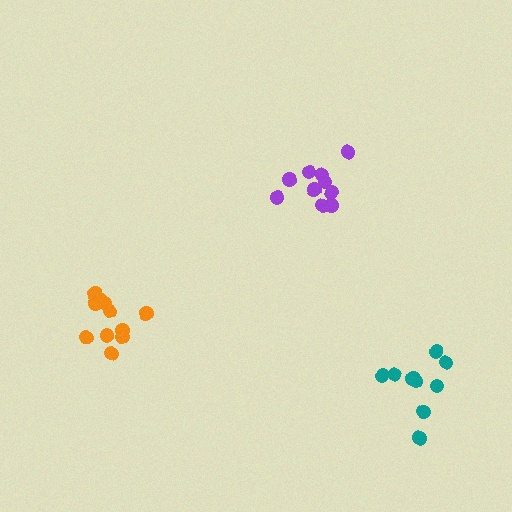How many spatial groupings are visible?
There are 3 spatial groupings.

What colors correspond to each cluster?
The clusters are colored: purple, orange, teal.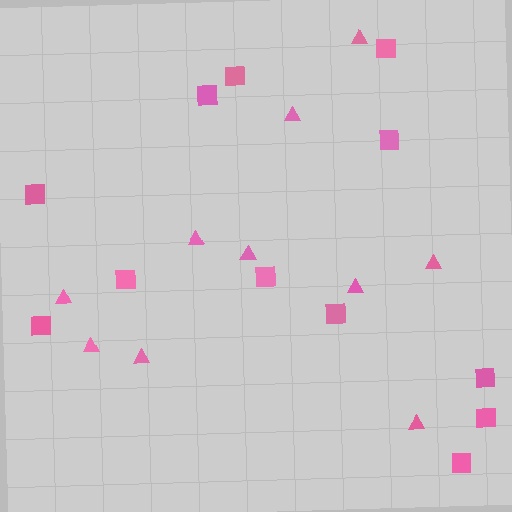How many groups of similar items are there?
There are 2 groups: one group of triangles (10) and one group of squares (12).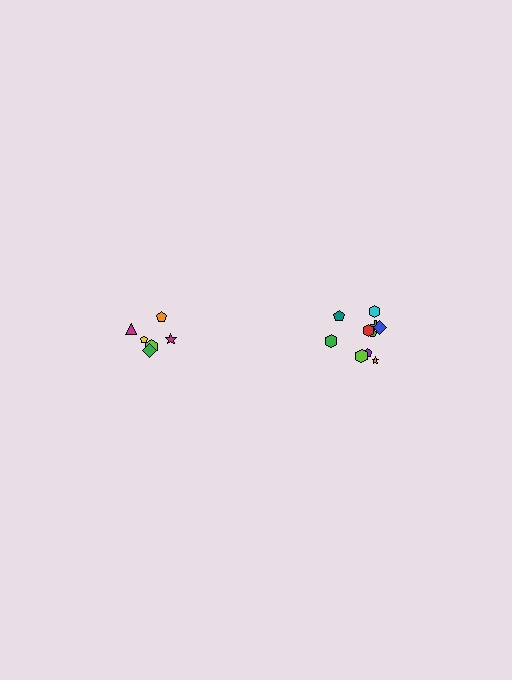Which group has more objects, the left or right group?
The right group.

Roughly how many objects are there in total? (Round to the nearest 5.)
Roughly 15 objects in total.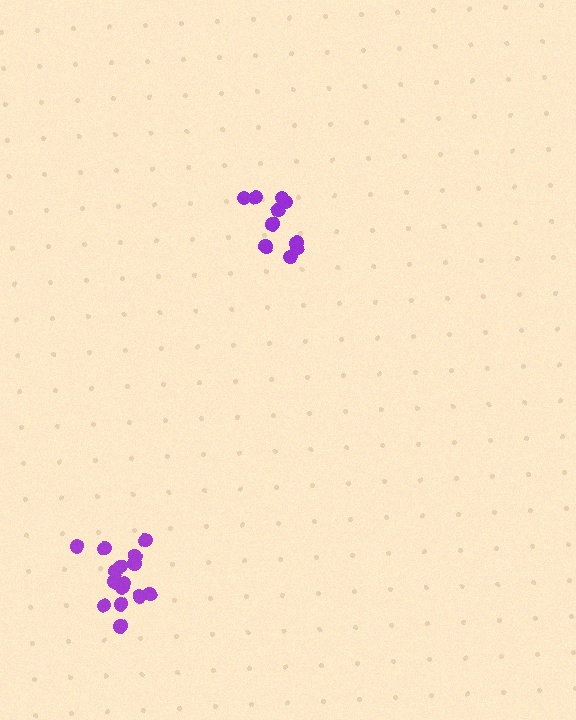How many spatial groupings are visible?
There are 2 spatial groupings.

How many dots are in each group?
Group 1: 10 dots, Group 2: 16 dots (26 total).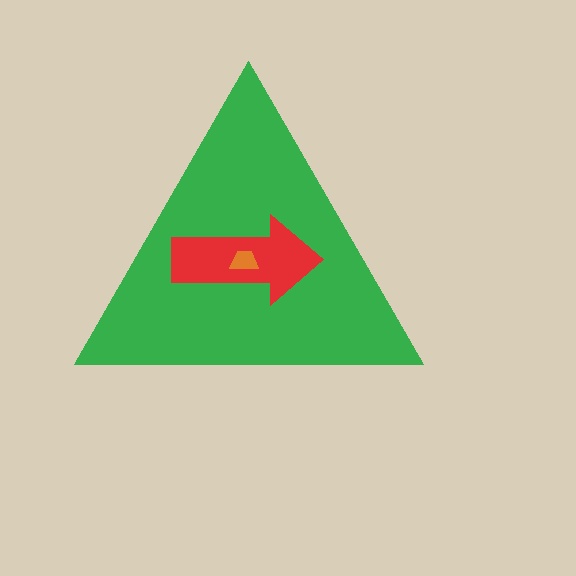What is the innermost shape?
The orange trapezoid.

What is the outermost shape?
The green triangle.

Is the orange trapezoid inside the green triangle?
Yes.